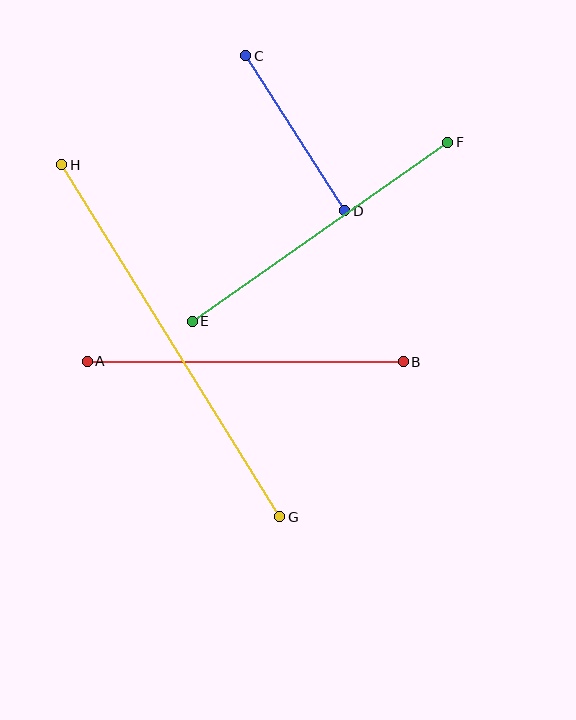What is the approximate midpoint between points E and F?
The midpoint is at approximately (320, 232) pixels.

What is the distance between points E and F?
The distance is approximately 312 pixels.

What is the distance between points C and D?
The distance is approximately 184 pixels.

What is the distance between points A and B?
The distance is approximately 316 pixels.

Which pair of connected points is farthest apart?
Points G and H are farthest apart.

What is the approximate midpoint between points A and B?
The midpoint is at approximately (245, 362) pixels.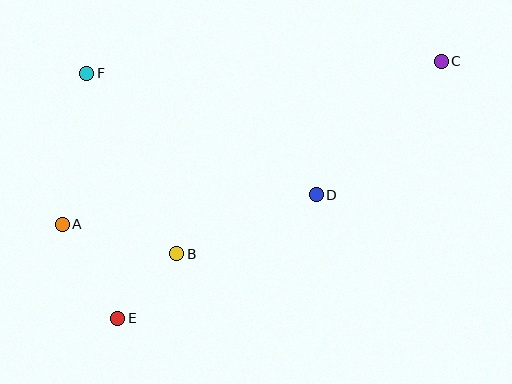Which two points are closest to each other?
Points B and E are closest to each other.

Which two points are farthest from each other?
Points C and E are farthest from each other.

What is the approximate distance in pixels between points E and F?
The distance between E and F is approximately 247 pixels.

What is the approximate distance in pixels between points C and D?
The distance between C and D is approximately 183 pixels.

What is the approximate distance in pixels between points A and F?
The distance between A and F is approximately 153 pixels.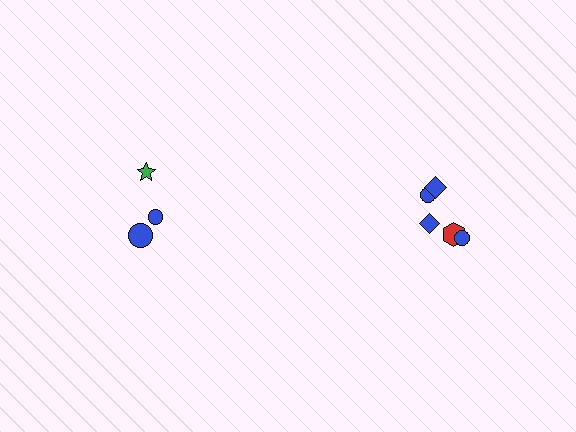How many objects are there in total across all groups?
There are 8 objects.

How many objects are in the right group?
There are 5 objects.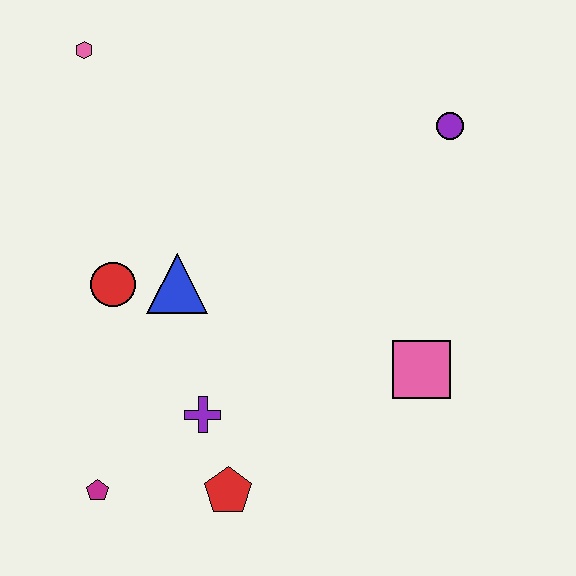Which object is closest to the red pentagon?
The purple cross is closest to the red pentagon.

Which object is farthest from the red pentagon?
The pink hexagon is farthest from the red pentagon.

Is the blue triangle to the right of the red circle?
Yes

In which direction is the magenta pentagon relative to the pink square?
The magenta pentagon is to the left of the pink square.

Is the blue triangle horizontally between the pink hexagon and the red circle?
No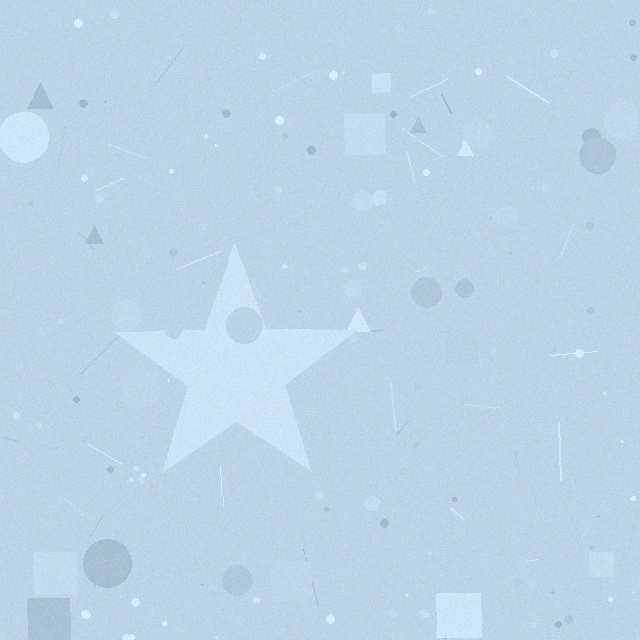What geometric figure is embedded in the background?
A star is embedded in the background.